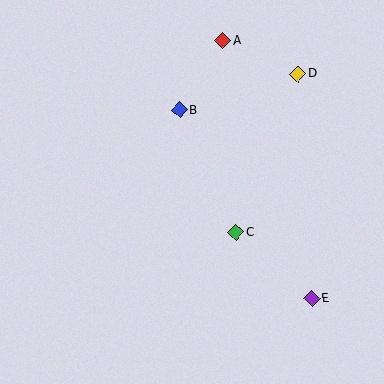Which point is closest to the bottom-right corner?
Point E is closest to the bottom-right corner.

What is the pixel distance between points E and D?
The distance between E and D is 225 pixels.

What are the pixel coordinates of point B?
Point B is at (179, 110).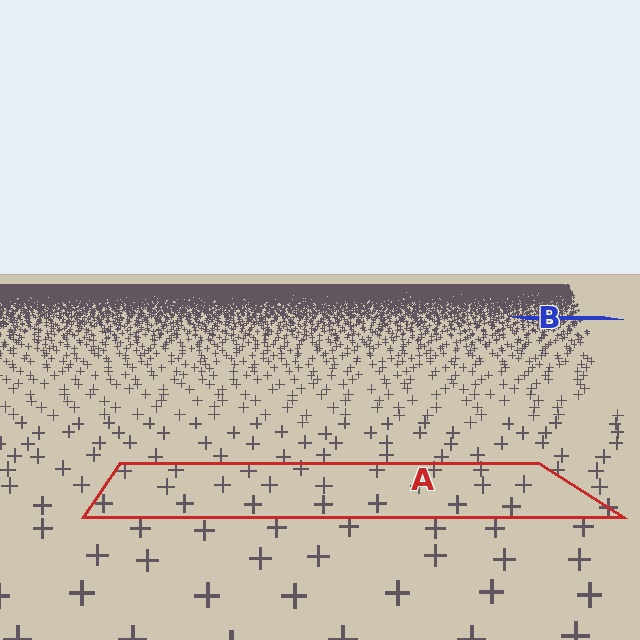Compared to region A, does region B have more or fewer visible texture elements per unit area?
Region B has more texture elements per unit area — they are packed more densely because it is farther away.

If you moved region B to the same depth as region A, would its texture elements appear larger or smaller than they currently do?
They would appear larger. At a closer depth, the same texture elements are projected at a bigger on-screen size.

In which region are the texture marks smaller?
The texture marks are smaller in region B, because it is farther away.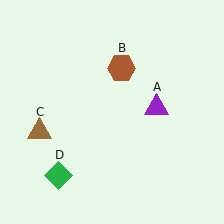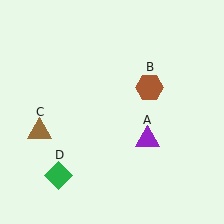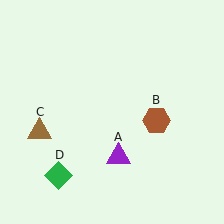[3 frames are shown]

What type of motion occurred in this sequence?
The purple triangle (object A), brown hexagon (object B) rotated clockwise around the center of the scene.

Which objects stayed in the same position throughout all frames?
Brown triangle (object C) and green diamond (object D) remained stationary.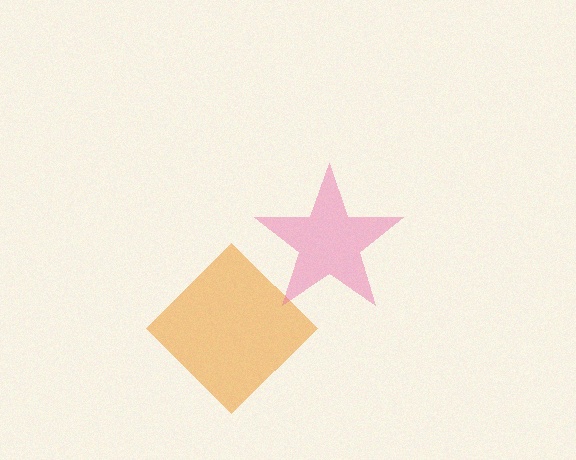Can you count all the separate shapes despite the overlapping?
Yes, there are 2 separate shapes.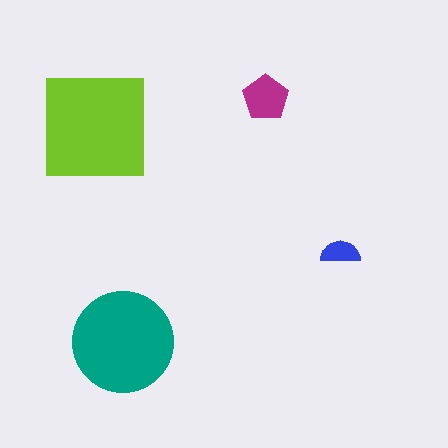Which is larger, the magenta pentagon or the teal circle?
The teal circle.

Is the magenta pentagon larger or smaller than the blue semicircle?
Larger.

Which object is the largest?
The lime square.